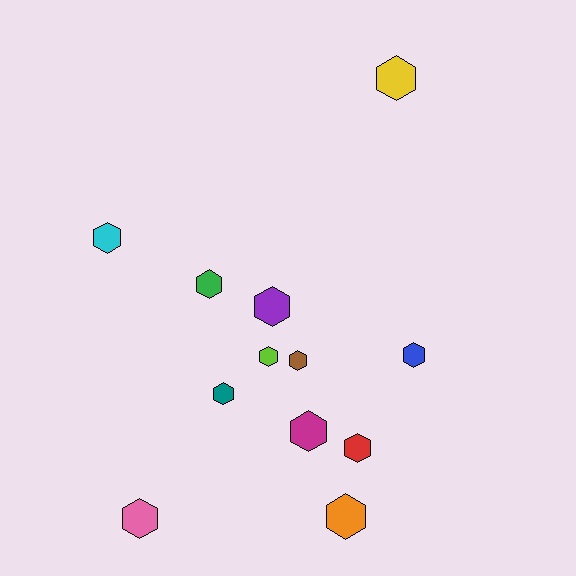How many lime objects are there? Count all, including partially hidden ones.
There is 1 lime object.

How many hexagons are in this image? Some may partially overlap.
There are 12 hexagons.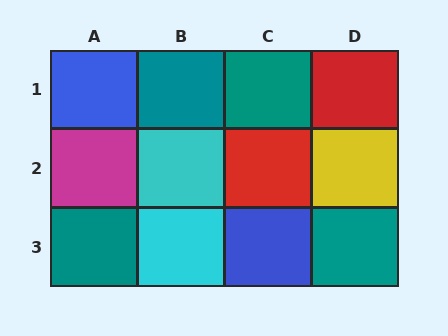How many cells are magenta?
1 cell is magenta.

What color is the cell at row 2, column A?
Magenta.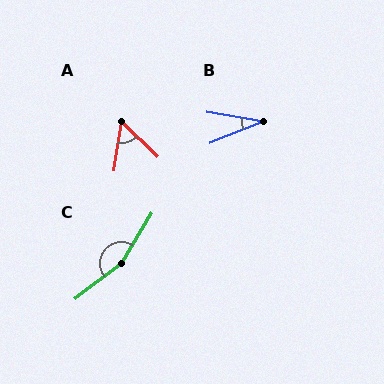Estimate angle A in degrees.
Approximately 55 degrees.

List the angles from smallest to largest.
B (32°), A (55°), C (158°).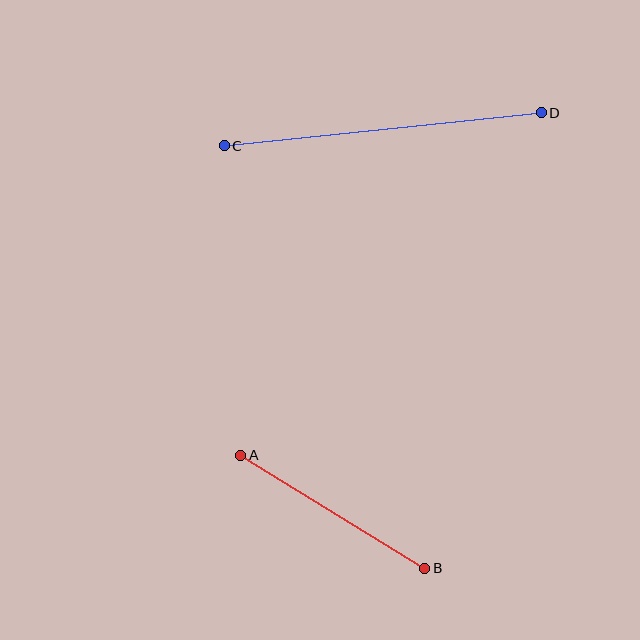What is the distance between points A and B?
The distance is approximately 216 pixels.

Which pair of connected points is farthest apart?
Points C and D are farthest apart.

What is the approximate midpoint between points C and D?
The midpoint is at approximately (383, 129) pixels.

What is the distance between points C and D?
The distance is approximately 318 pixels.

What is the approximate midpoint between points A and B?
The midpoint is at approximately (333, 512) pixels.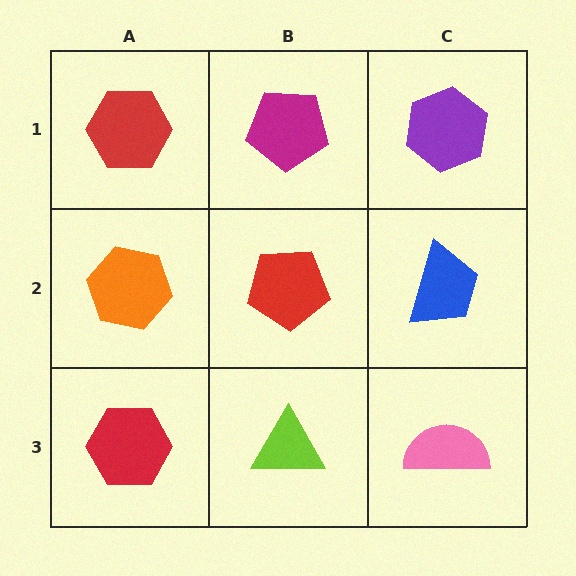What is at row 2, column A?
An orange hexagon.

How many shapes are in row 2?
3 shapes.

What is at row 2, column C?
A blue trapezoid.